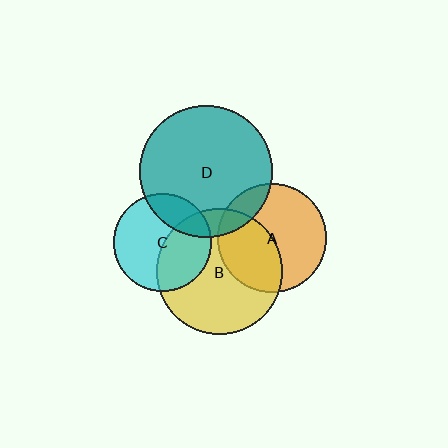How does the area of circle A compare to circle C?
Approximately 1.3 times.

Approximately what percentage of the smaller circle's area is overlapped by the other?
Approximately 25%.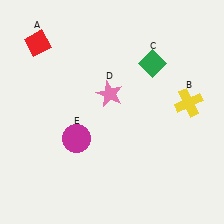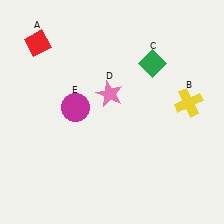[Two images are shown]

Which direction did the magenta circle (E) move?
The magenta circle (E) moved up.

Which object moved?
The magenta circle (E) moved up.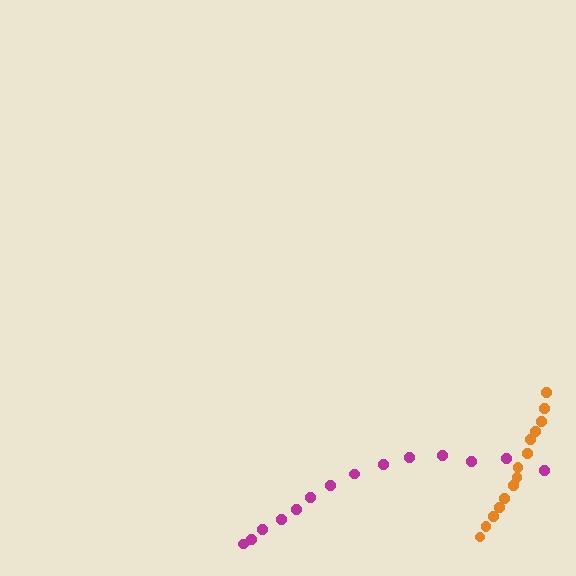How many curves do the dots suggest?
There are 2 distinct paths.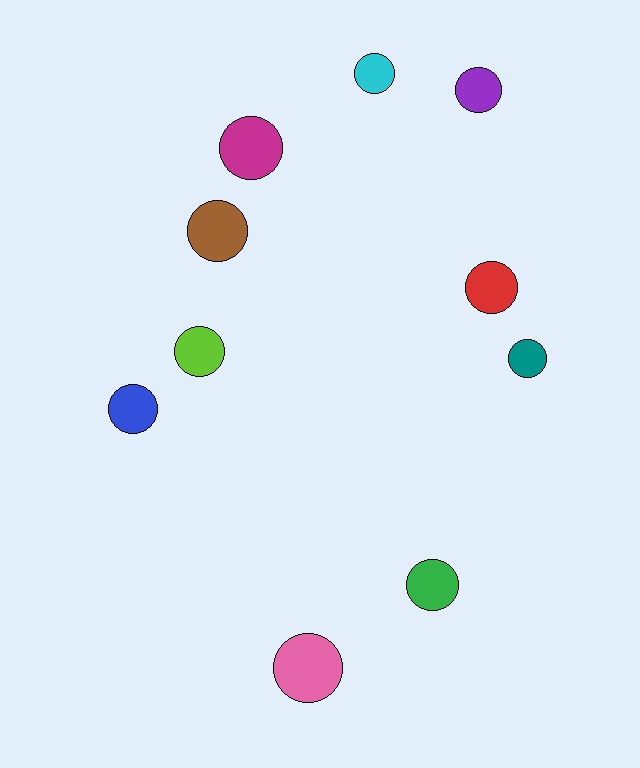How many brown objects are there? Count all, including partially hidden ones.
There is 1 brown object.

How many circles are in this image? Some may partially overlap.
There are 10 circles.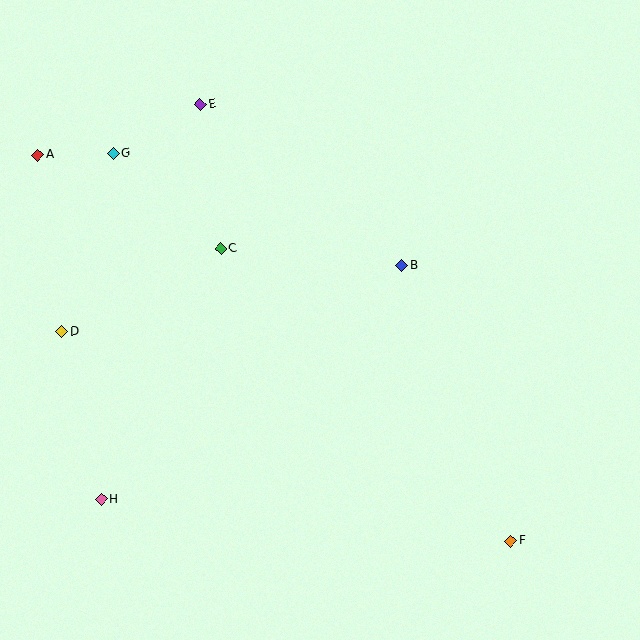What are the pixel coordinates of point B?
Point B is at (402, 265).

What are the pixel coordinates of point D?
Point D is at (62, 332).